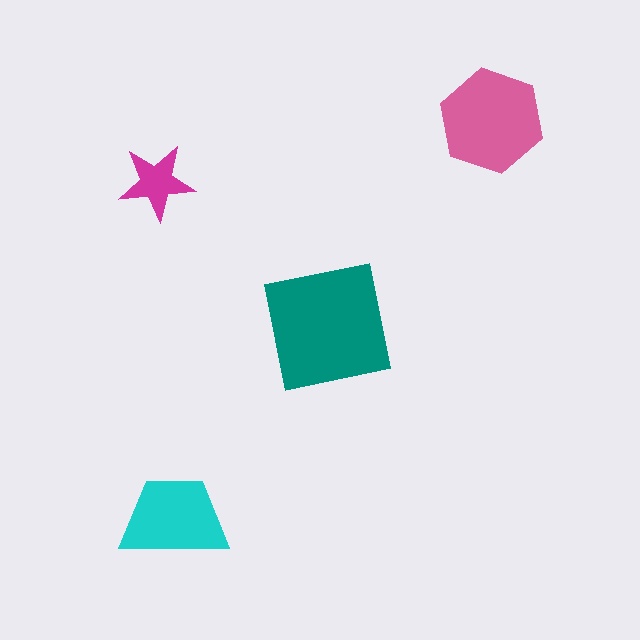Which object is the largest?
The teal square.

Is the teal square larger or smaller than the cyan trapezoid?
Larger.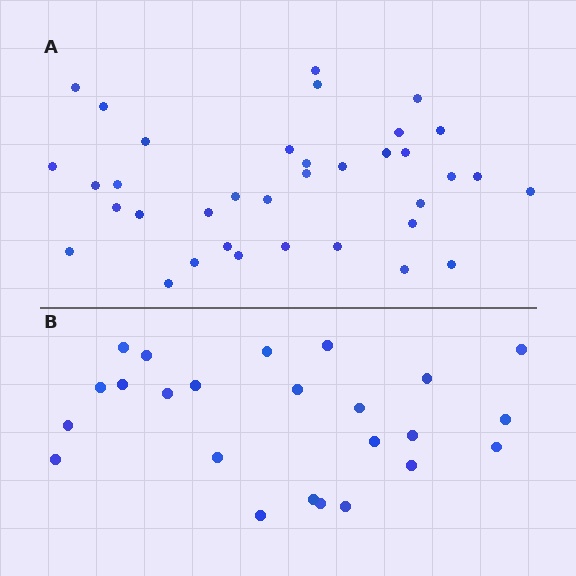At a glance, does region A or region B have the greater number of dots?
Region A (the top region) has more dots.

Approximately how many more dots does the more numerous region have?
Region A has roughly 12 or so more dots than region B.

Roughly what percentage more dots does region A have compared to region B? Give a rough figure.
About 50% more.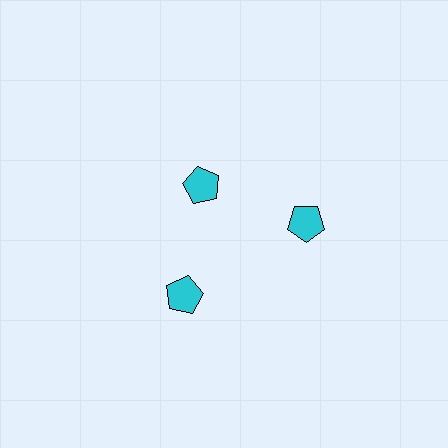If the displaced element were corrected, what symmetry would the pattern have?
It would have 3-fold rotational symmetry — the pattern would map onto itself every 120 degrees.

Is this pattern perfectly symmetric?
No. The 3 cyan pentagons are arranged in a ring, but one element near the 11 o'clock position is pulled inward toward the center, breaking the 3-fold rotational symmetry.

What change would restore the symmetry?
The symmetry would be restored by moving it outward, back onto the ring so that all 3 pentagons sit at equal angles and equal distance from the center.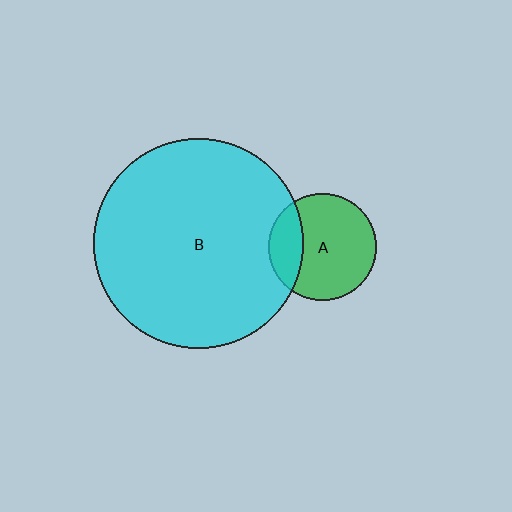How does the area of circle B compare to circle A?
Approximately 3.8 times.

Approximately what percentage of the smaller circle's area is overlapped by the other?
Approximately 25%.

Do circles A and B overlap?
Yes.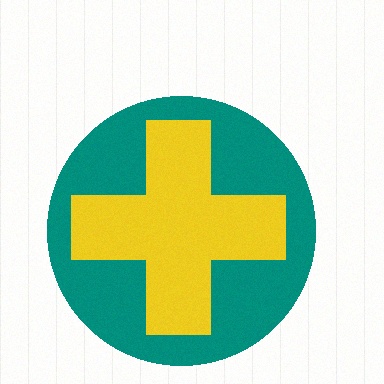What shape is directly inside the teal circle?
The yellow cross.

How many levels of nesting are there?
2.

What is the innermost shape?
The yellow cross.